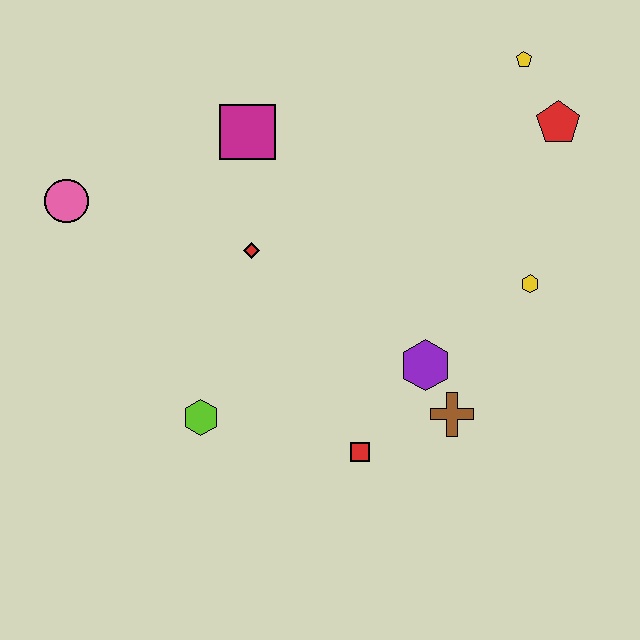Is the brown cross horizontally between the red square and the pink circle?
No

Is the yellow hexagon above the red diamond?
No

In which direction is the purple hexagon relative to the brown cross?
The purple hexagon is above the brown cross.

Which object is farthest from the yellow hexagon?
The pink circle is farthest from the yellow hexagon.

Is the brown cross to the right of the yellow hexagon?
No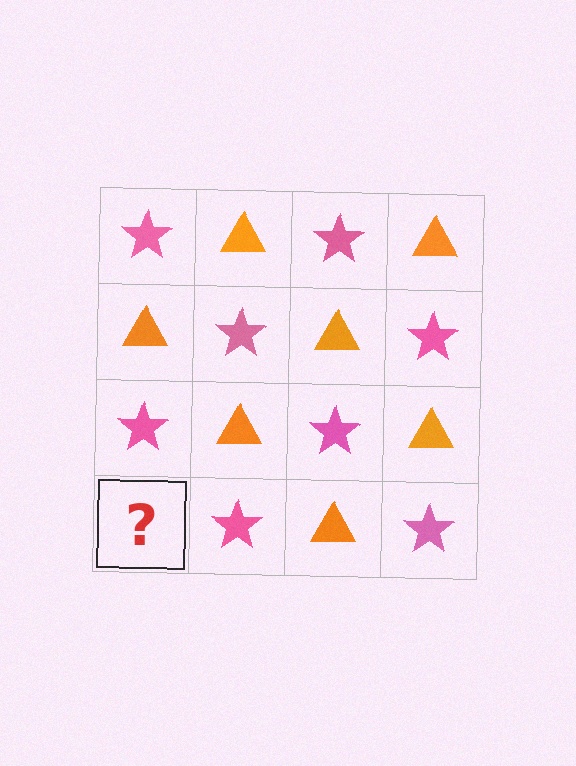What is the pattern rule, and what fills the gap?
The rule is that it alternates pink star and orange triangle in a checkerboard pattern. The gap should be filled with an orange triangle.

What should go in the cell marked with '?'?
The missing cell should contain an orange triangle.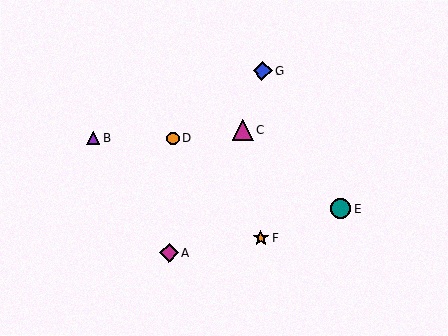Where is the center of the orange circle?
The center of the orange circle is at (173, 138).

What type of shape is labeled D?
Shape D is an orange circle.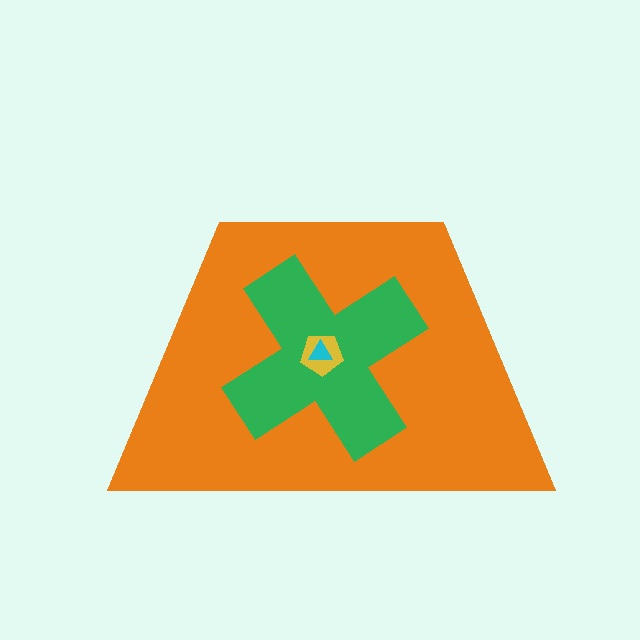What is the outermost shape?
The orange trapezoid.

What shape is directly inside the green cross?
The yellow pentagon.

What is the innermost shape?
The cyan triangle.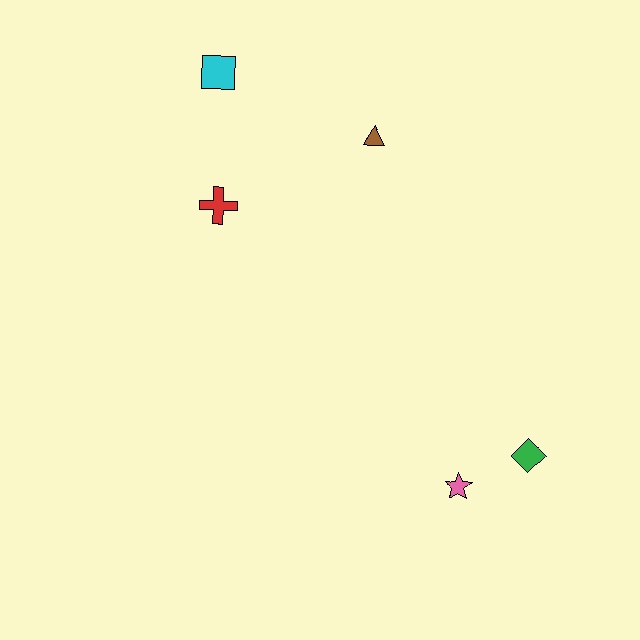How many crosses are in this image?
There is 1 cross.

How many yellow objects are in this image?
There are no yellow objects.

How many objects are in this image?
There are 5 objects.